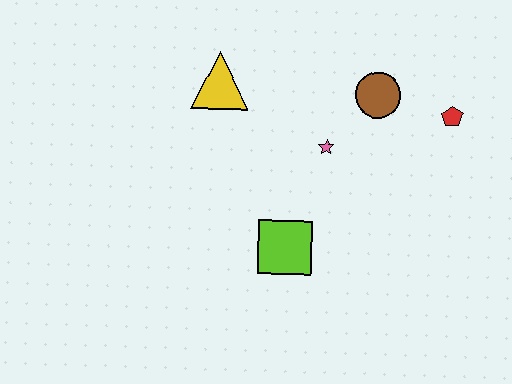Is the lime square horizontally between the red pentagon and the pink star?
No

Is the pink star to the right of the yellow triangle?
Yes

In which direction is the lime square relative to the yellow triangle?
The lime square is below the yellow triangle.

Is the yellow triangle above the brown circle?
Yes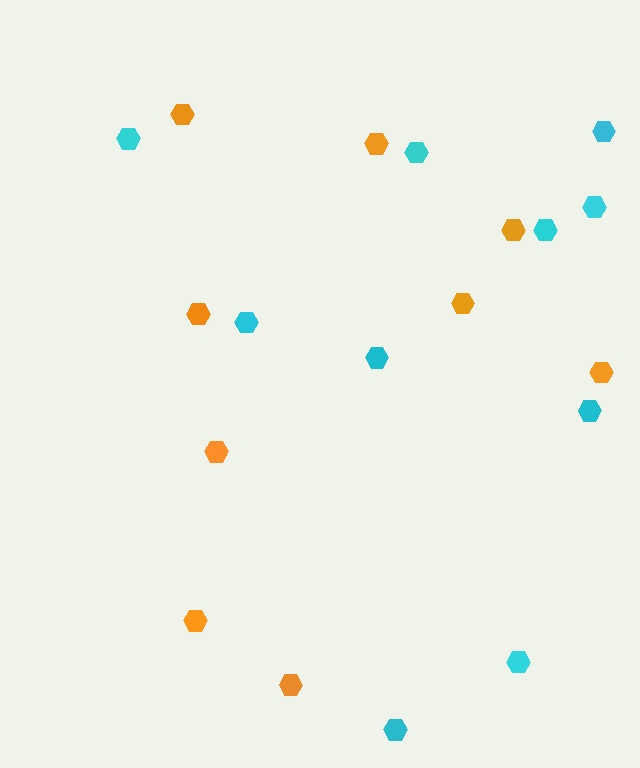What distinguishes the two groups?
There are 2 groups: one group of orange hexagons (9) and one group of cyan hexagons (10).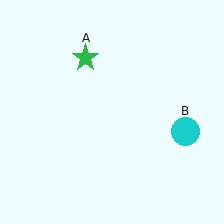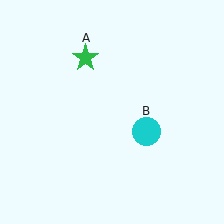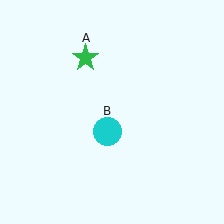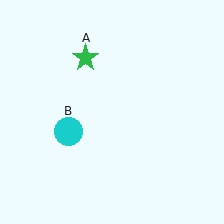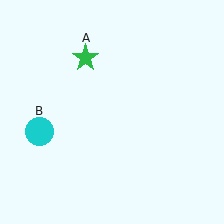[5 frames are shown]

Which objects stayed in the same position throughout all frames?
Green star (object A) remained stationary.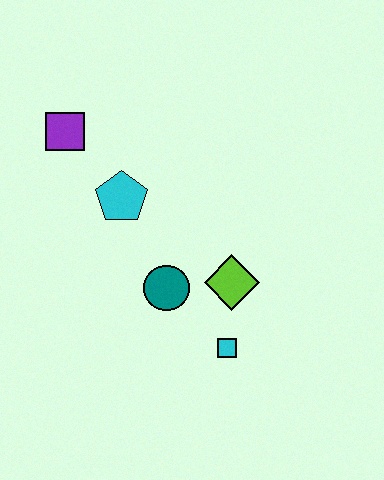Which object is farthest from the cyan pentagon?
The cyan square is farthest from the cyan pentagon.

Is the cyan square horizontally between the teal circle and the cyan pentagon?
No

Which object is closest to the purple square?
The cyan pentagon is closest to the purple square.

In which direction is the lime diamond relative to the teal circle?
The lime diamond is to the right of the teal circle.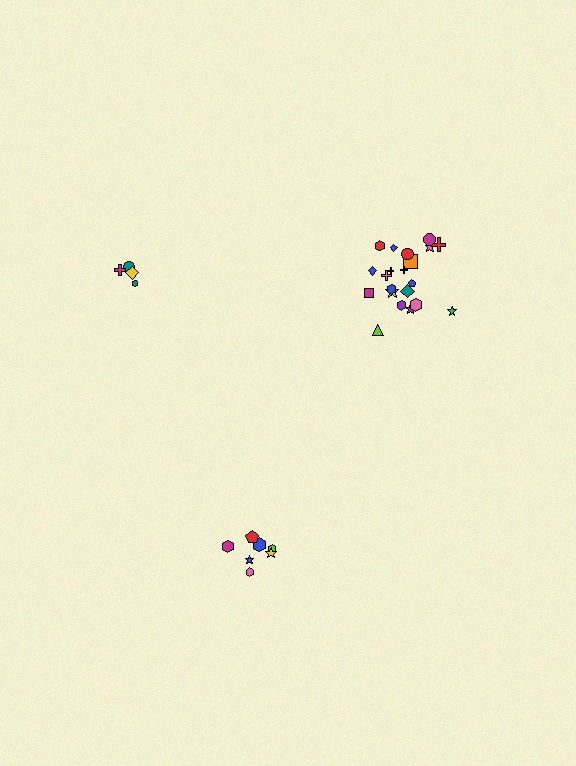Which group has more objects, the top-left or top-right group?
The top-right group.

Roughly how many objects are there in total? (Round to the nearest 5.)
Roughly 35 objects in total.